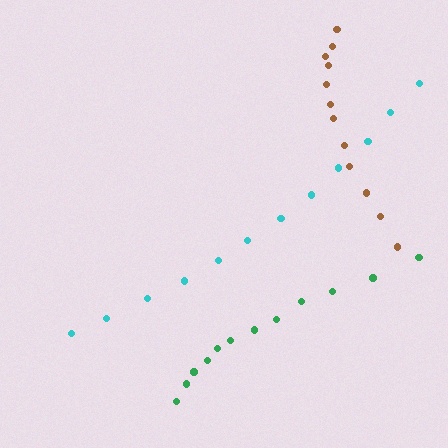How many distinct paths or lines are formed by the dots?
There are 3 distinct paths.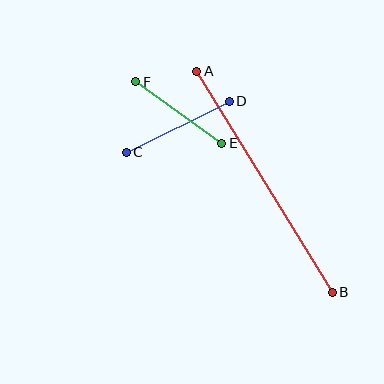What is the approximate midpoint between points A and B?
The midpoint is at approximately (265, 182) pixels.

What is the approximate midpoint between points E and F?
The midpoint is at approximately (179, 112) pixels.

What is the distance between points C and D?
The distance is approximately 115 pixels.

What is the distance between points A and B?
The distance is approximately 259 pixels.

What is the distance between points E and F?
The distance is approximately 106 pixels.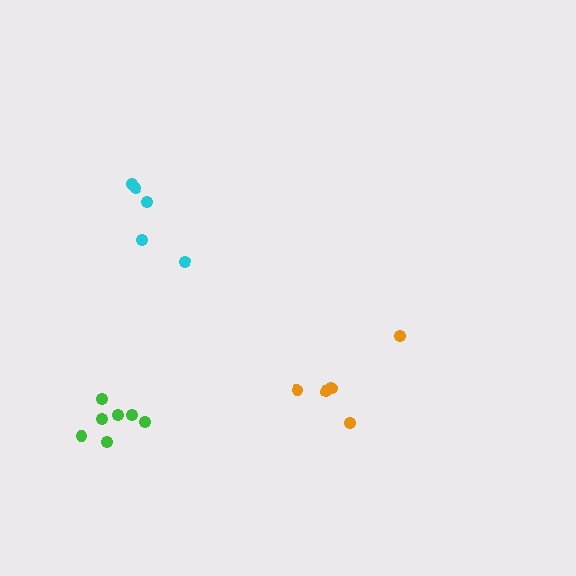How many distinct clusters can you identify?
There are 3 distinct clusters.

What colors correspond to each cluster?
The clusters are colored: cyan, green, orange.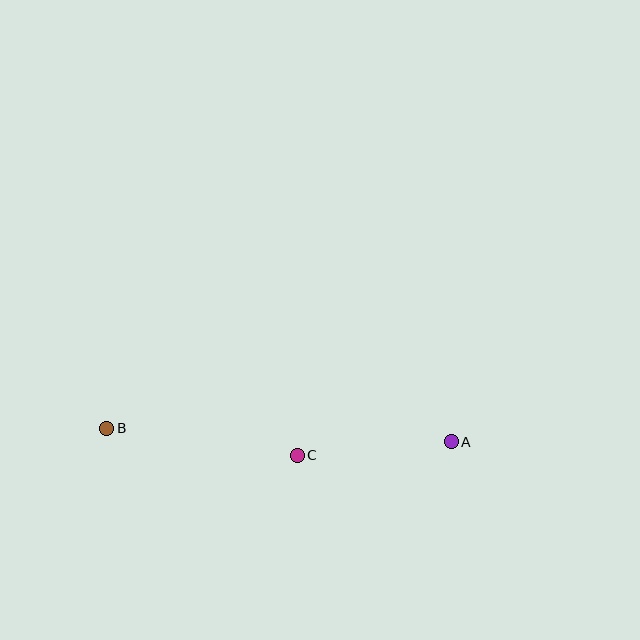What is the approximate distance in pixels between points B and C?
The distance between B and C is approximately 193 pixels.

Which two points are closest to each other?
Points A and C are closest to each other.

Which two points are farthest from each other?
Points A and B are farthest from each other.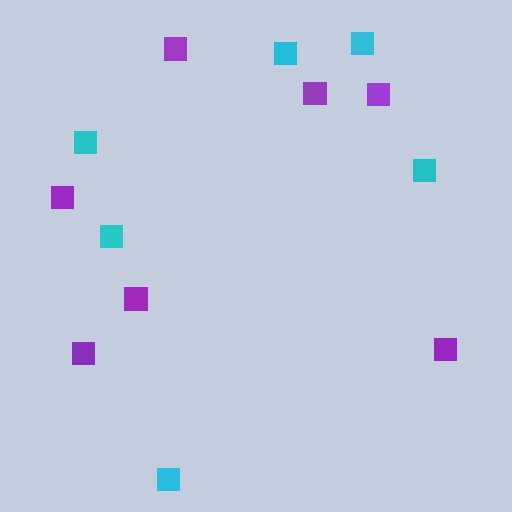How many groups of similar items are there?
There are 2 groups: one group of purple squares (7) and one group of cyan squares (6).